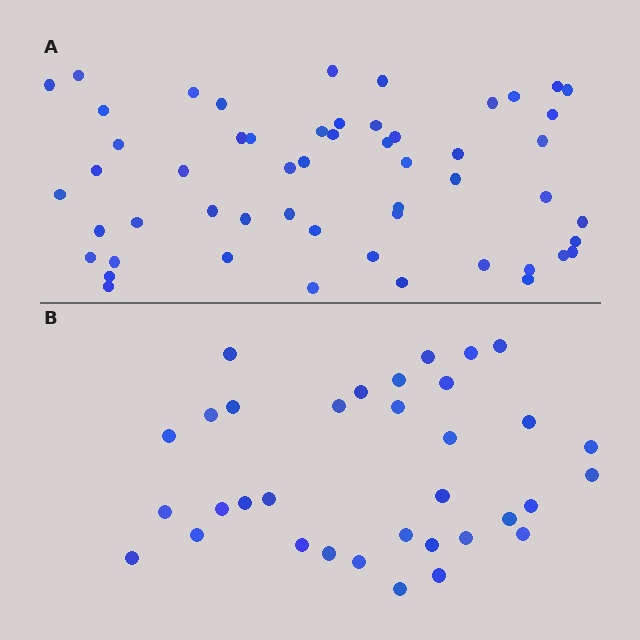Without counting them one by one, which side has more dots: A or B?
Region A (the top region) has more dots.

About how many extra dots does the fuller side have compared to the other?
Region A has approximately 20 more dots than region B.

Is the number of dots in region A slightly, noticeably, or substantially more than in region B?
Region A has substantially more. The ratio is roughly 1.6 to 1.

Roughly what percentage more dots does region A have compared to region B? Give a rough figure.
About 60% more.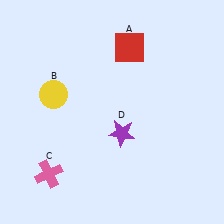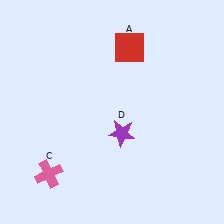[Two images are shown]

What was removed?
The yellow circle (B) was removed in Image 2.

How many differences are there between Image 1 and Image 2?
There is 1 difference between the two images.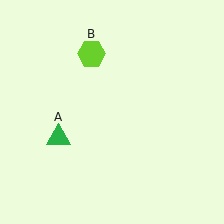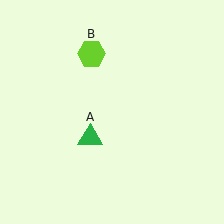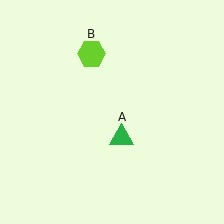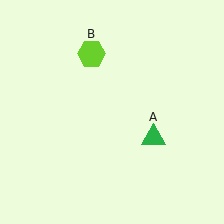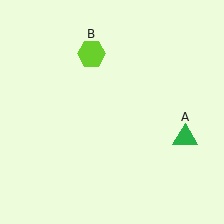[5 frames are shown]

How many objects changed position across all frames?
1 object changed position: green triangle (object A).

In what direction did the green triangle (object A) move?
The green triangle (object A) moved right.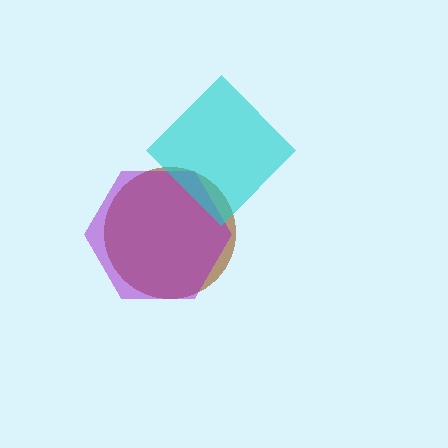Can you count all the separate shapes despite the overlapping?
Yes, there are 3 separate shapes.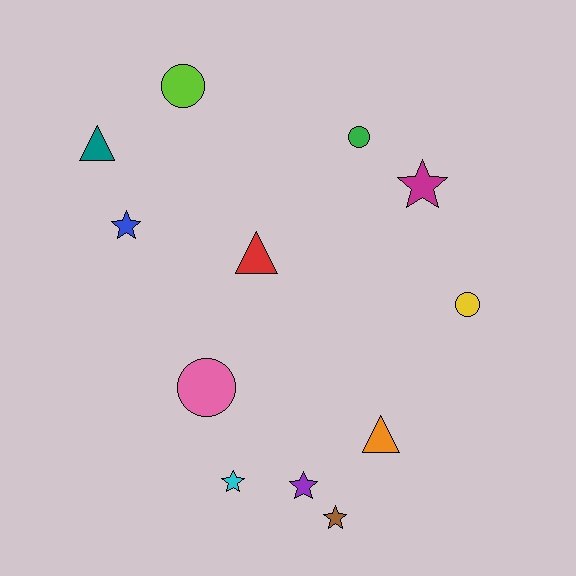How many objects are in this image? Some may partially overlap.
There are 12 objects.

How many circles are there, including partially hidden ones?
There are 4 circles.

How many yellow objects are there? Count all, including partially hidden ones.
There is 1 yellow object.